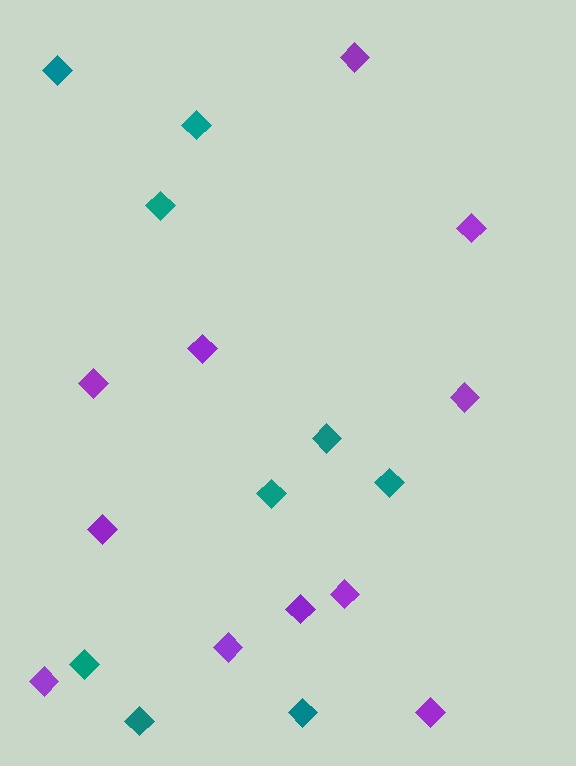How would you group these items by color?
There are 2 groups: one group of teal diamonds (9) and one group of purple diamonds (11).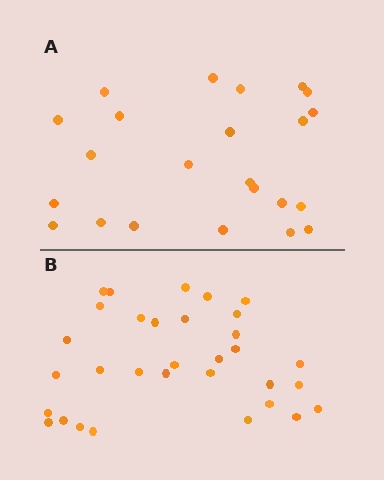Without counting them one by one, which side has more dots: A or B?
Region B (the bottom region) has more dots.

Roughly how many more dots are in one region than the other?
Region B has roughly 8 or so more dots than region A.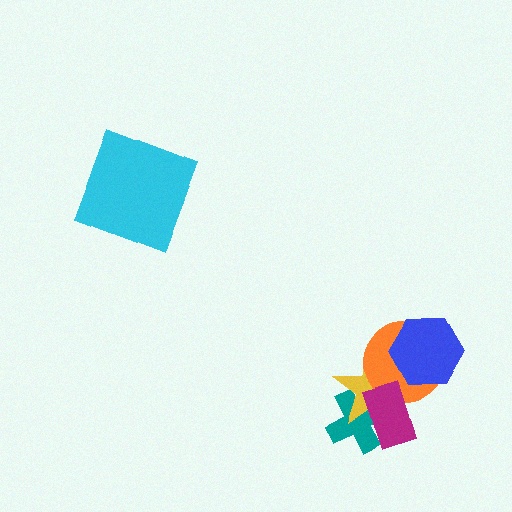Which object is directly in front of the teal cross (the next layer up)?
The yellow star is directly in front of the teal cross.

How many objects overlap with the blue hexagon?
2 objects overlap with the blue hexagon.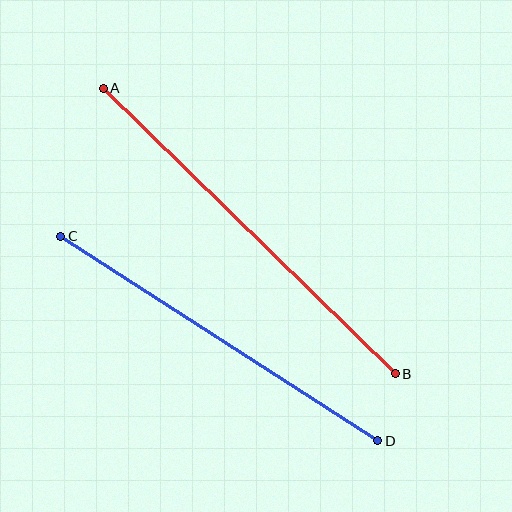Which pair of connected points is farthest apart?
Points A and B are farthest apart.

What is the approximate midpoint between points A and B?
The midpoint is at approximately (249, 231) pixels.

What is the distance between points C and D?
The distance is approximately 377 pixels.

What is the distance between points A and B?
The distance is approximately 408 pixels.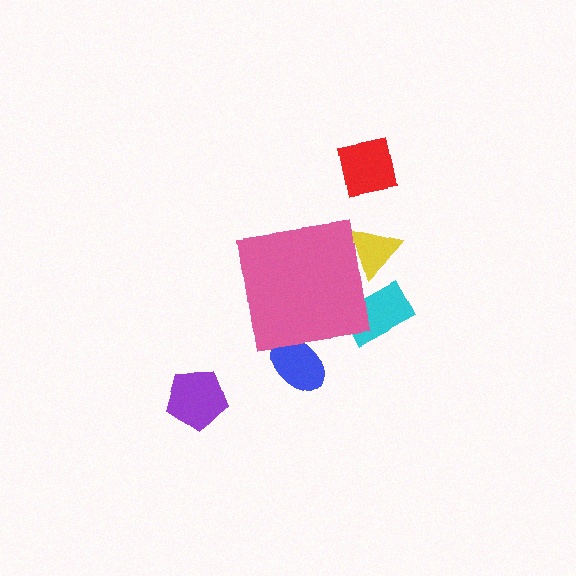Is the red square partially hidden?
No, the red square is fully visible.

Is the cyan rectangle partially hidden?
Yes, the cyan rectangle is partially hidden behind the pink square.